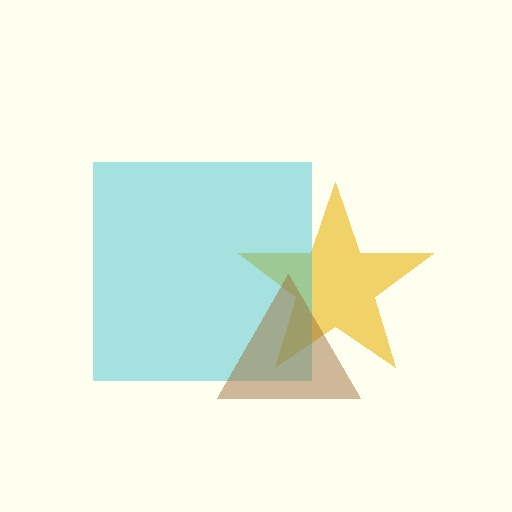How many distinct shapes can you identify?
There are 3 distinct shapes: a yellow star, a cyan square, a brown triangle.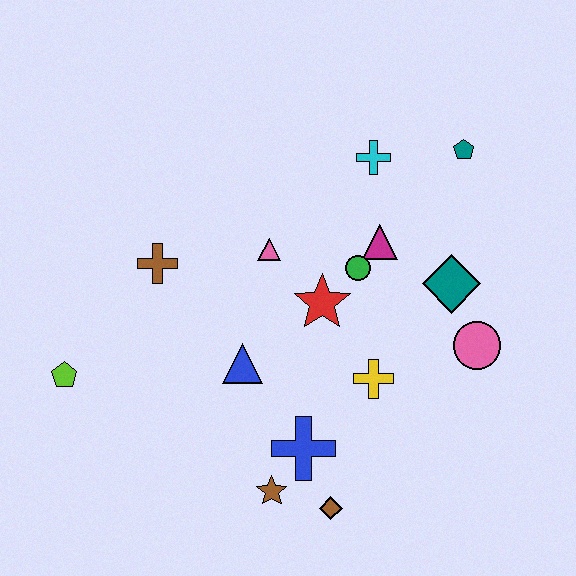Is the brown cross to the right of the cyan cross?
No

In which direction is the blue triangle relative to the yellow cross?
The blue triangle is to the left of the yellow cross.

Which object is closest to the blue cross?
The brown star is closest to the blue cross.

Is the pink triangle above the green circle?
Yes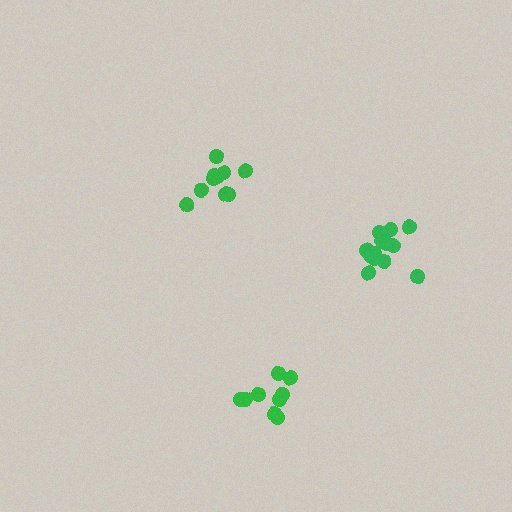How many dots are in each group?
Group 1: 10 dots, Group 2: 9 dots, Group 3: 13 dots (32 total).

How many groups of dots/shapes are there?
There are 3 groups.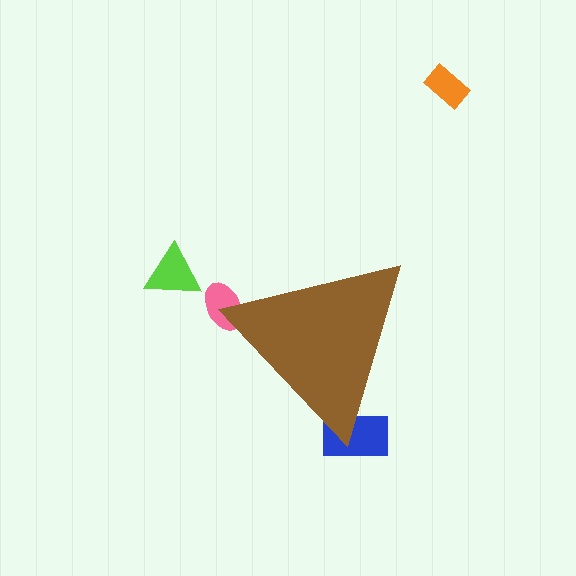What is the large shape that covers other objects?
A brown triangle.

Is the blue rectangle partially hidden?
Yes, the blue rectangle is partially hidden behind the brown triangle.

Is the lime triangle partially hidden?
No, the lime triangle is fully visible.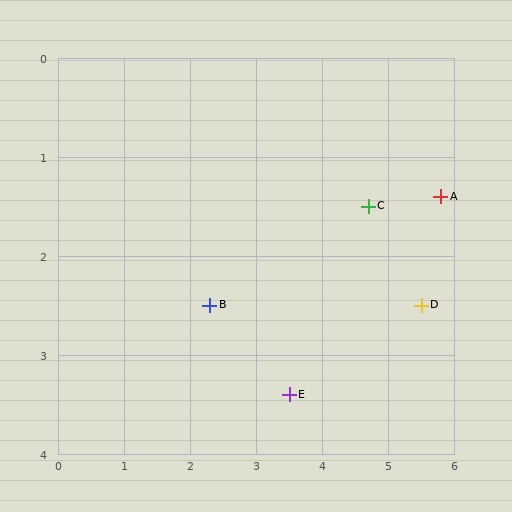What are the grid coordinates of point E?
Point E is at approximately (3.5, 3.4).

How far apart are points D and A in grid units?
Points D and A are about 1.1 grid units apart.